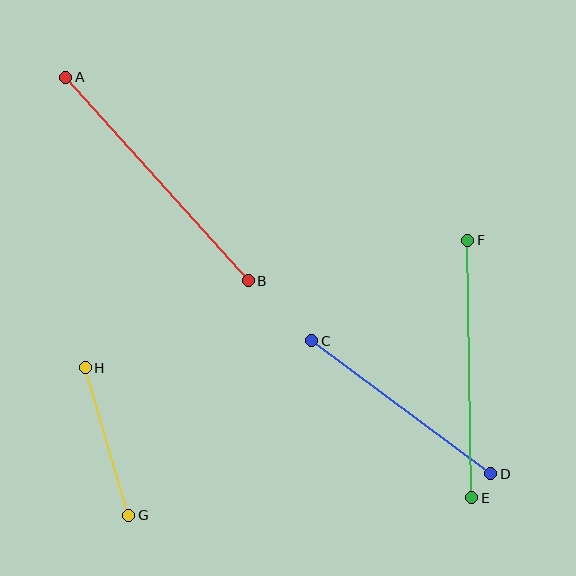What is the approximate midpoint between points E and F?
The midpoint is at approximately (470, 369) pixels.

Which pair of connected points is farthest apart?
Points A and B are farthest apart.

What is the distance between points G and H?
The distance is approximately 154 pixels.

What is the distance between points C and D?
The distance is approximately 223 pixels.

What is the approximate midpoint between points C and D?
The midpoint is at approximately (401, 407) pixels.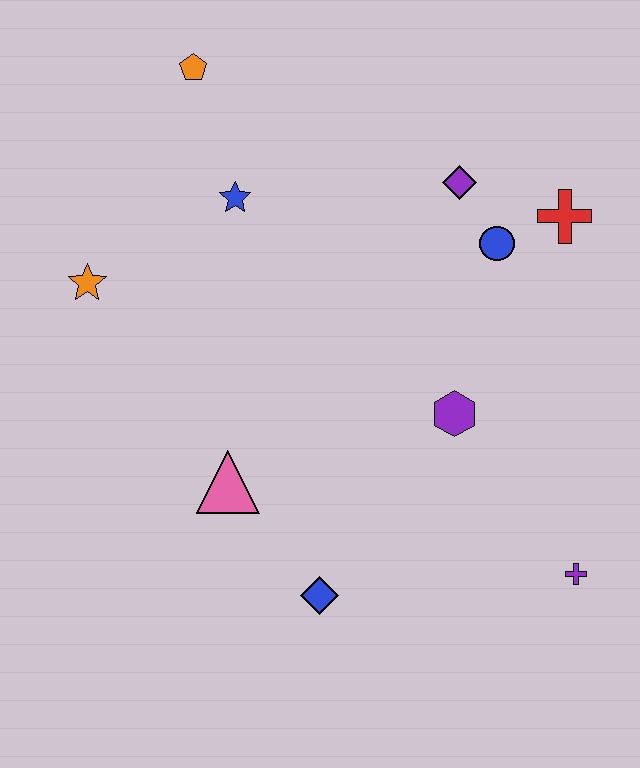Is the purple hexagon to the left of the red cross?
Yes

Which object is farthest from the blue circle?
The orange star is farthest from the blue circle.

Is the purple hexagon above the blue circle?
No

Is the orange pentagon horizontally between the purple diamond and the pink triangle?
No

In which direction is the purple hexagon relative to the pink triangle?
The purple hexagon is to the right of the pink triangle.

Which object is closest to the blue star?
The orange pentagon is closest to the blue star.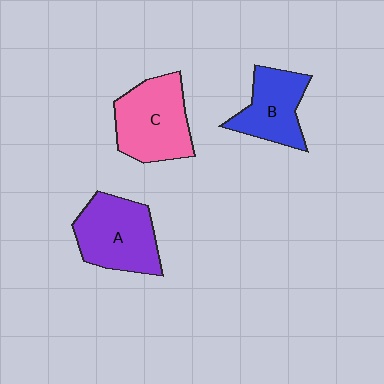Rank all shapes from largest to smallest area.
From largest to smallest: C (pink), A (purple), B (blue).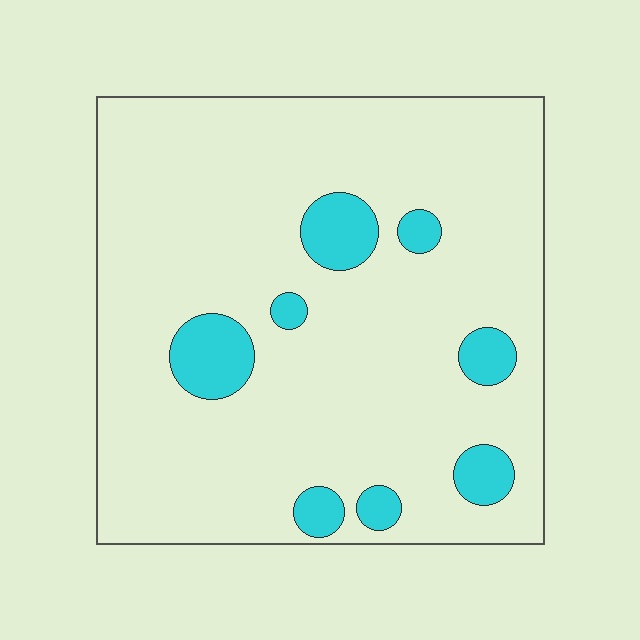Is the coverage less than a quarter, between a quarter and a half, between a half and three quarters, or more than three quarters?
Less than a quarter.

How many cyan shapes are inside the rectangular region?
8.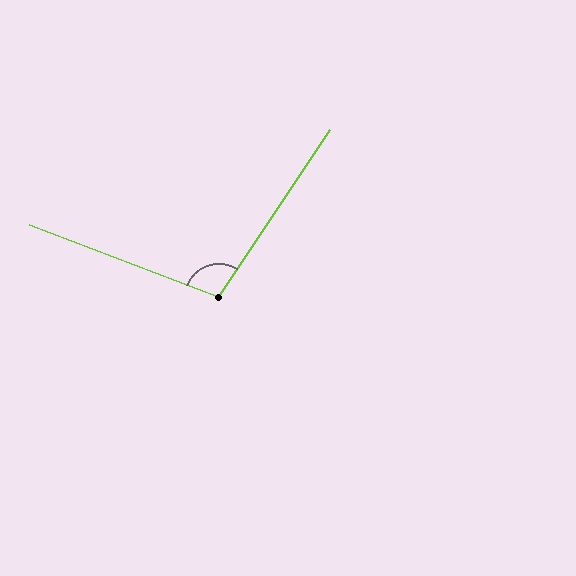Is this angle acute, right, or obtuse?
It is obtuse.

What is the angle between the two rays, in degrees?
Approximately 103 degrees.